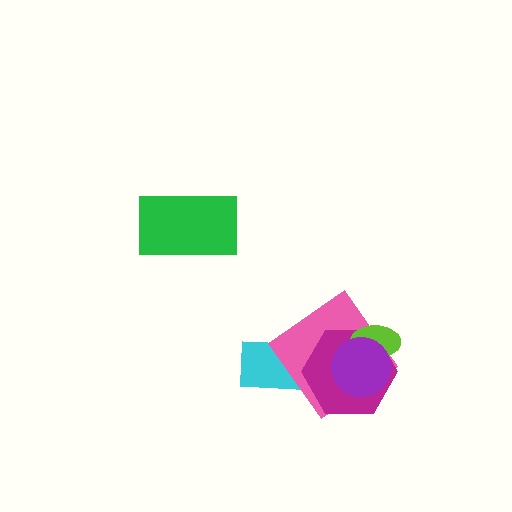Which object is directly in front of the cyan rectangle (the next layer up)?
The pink diamond is directly in front of the cyan rectangle.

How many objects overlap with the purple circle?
3 objects overlap with the purple circle.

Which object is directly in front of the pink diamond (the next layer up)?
The magenta hexagon is directly in front of the pink diamond.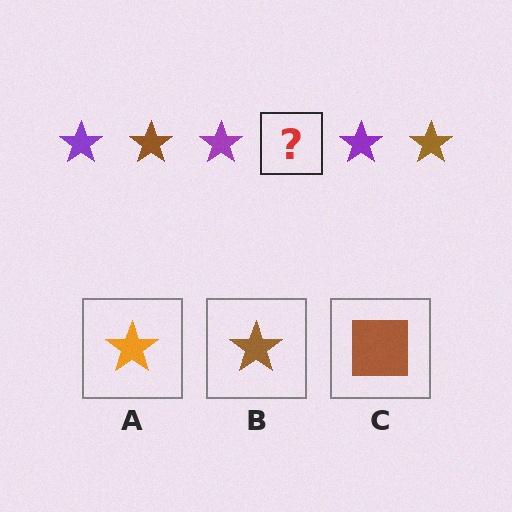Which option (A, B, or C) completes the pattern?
B.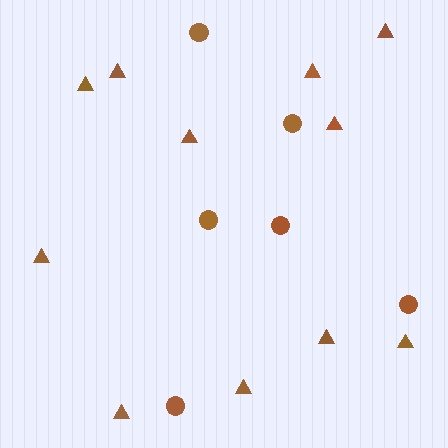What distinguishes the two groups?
There are 2 groups: one group of triangles (11) and one group of circles (6).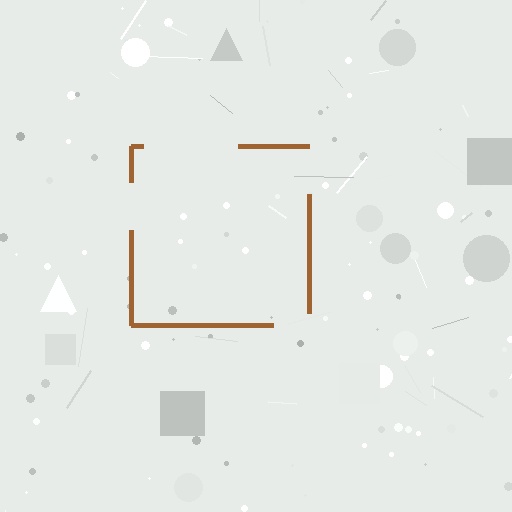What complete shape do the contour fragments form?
The contour fragments form a square.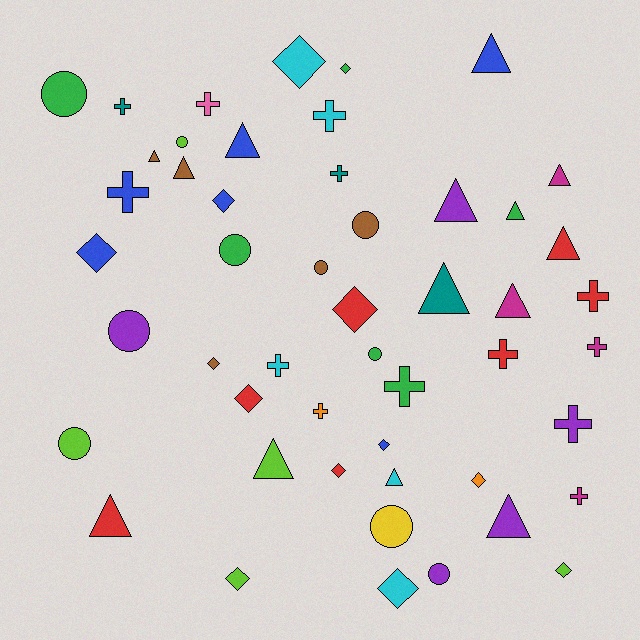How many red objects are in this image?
There are 7 red objects.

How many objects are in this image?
There are 50 objects.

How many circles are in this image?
There are 10 circles.